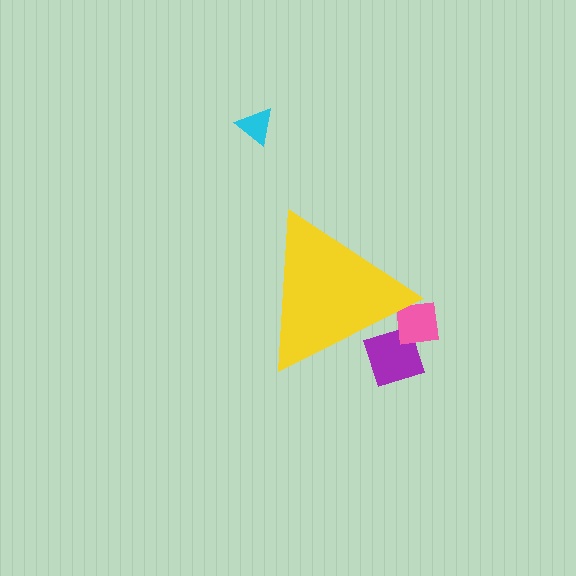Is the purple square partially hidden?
Yes, the purple square is partially hidden behind the yellow triangle.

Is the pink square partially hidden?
Yes, the pink square is partially hidden behind the yellow triangle.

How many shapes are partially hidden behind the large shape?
2 shapes are partially hidden.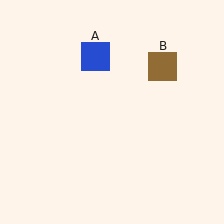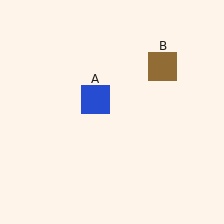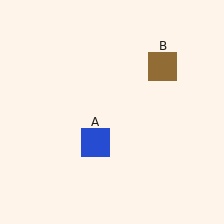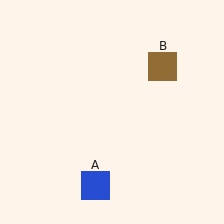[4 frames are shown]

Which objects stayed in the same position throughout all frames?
Brown square (object B) remained stationary.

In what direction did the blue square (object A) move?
The blue square (object A) moved down.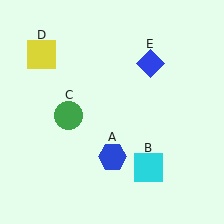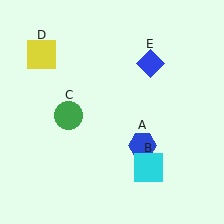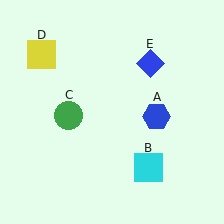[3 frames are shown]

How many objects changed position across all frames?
1 object changed position: blue hexagon (object A).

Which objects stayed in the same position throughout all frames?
Cyan square (object B) and green circle (object C) and yellow square (object D) and blue diamond (object E) remained stationary.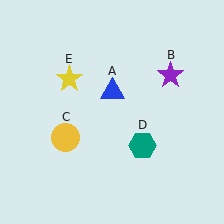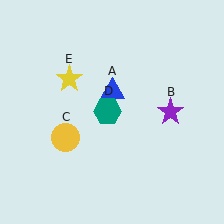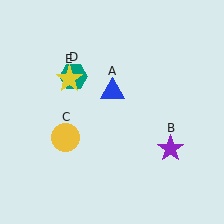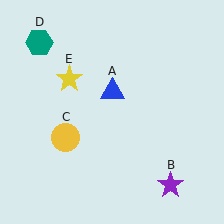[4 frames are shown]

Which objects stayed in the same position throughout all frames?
Blue triangle (object A) and yellow circle (object C) and yellow star (object E) remained stationary.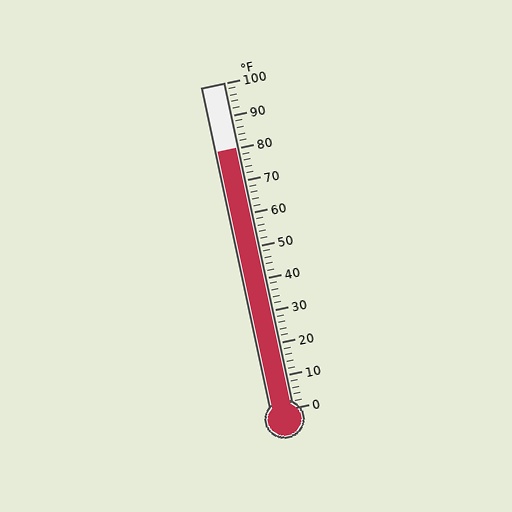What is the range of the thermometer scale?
The thermometer scale ranges from 0°F to 100°F.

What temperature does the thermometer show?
The thermometer shows approximately 80°F.